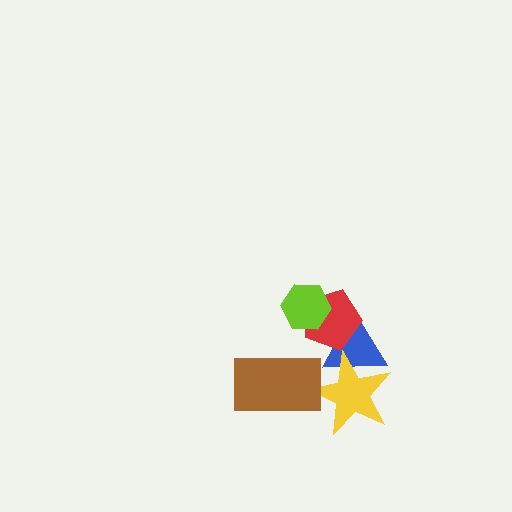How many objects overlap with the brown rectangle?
1 object overlaps with the brown rectangle.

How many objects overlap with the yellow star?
2 objects overlap with the yellow star.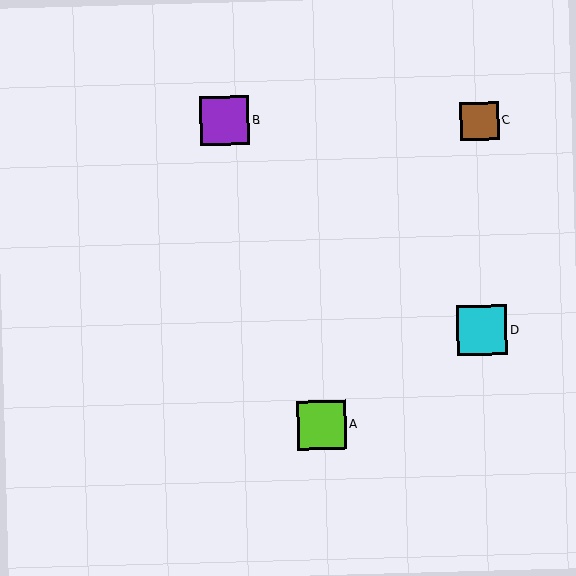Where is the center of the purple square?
The center of the purple square is at (224, 121).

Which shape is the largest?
The cyan square (labeled D) is the largest.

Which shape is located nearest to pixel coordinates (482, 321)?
The cyan square (labeled D) at (482, 331) is nearest to that location.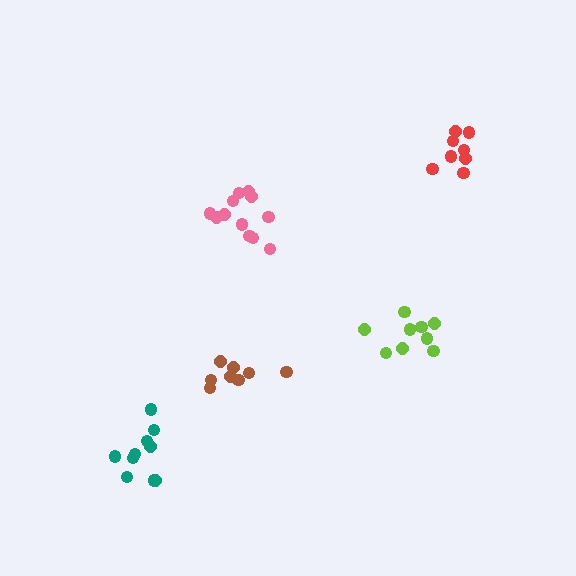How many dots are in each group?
Group 1: 12 dots, Group 2: 10 dots, Group 3: 9 dots, Group 4: 8 dots, Group 5: 8 dots (47 total).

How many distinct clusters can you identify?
There are 5 distinct clusters.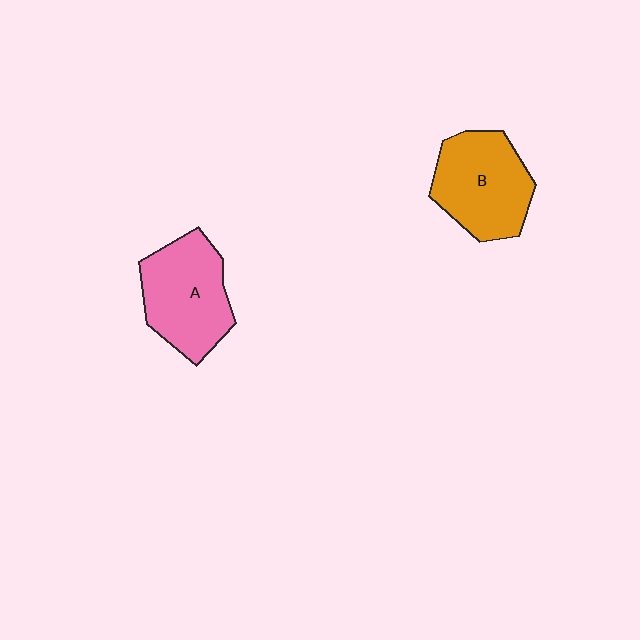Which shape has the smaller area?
Shape B (orange).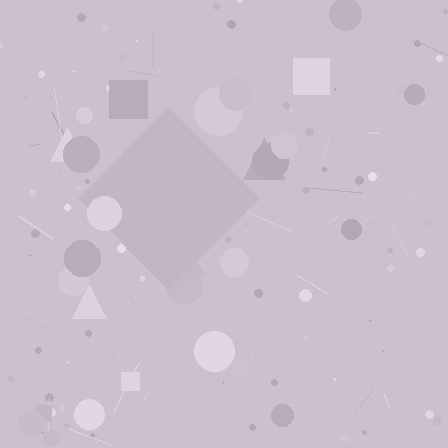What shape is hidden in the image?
A diamond is hidden in the image.